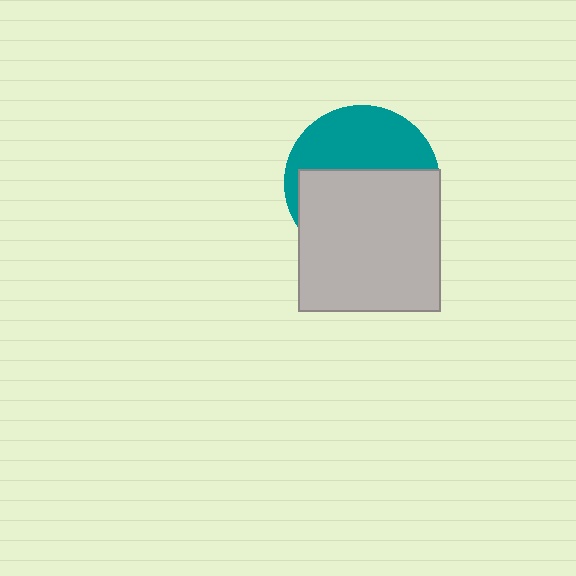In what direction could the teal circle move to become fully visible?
The teal circle could move up. That would shift it out from behind the light gray square entirely.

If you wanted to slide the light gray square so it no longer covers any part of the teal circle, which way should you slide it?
Slide it down — that is the most direct way to separate the two shapes.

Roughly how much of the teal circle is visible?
A small part of it is visible (roughly 42%).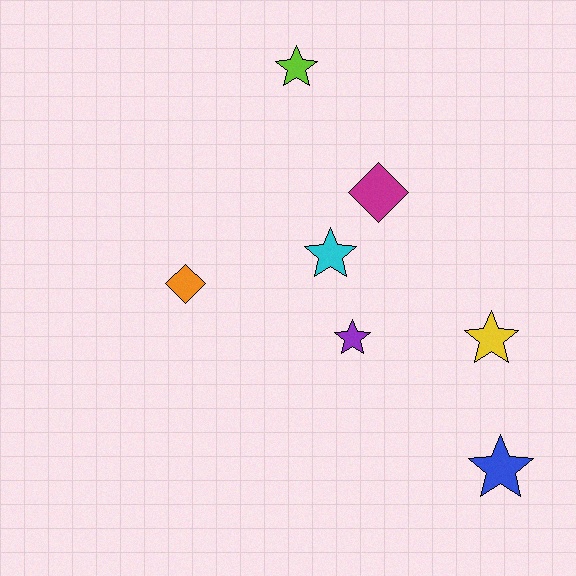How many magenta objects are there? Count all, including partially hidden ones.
There is 1 magenta object.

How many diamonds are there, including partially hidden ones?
There are 2 diamonds.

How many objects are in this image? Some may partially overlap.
There are 7 objects.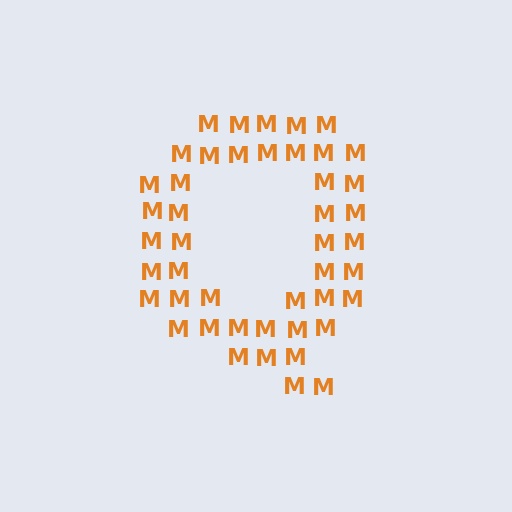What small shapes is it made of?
It is made of small letter M's.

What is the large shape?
The large shape is the letter Q.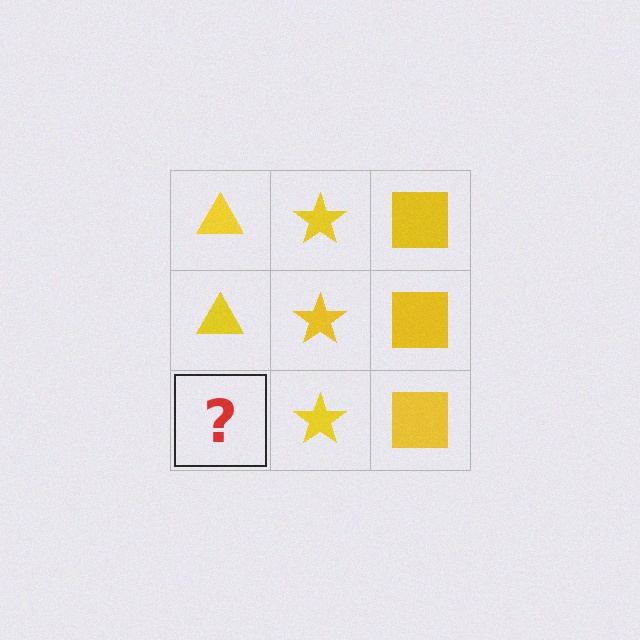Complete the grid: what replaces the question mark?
The question mark should be replaced with a yellow triangle.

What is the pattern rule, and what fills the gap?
The rule is that each column has a consistent shape. The gap should be filled with a yellow triangle.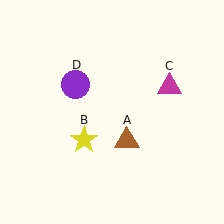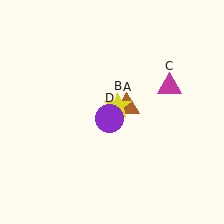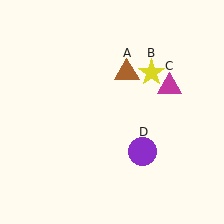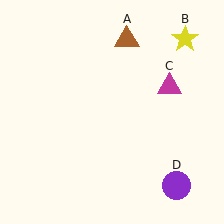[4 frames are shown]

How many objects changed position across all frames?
3 objects changed position: brown triangle (object A), yellow star (object B), purple circle (object D).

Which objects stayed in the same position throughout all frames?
Magenta triangle (object C) remained stationary.